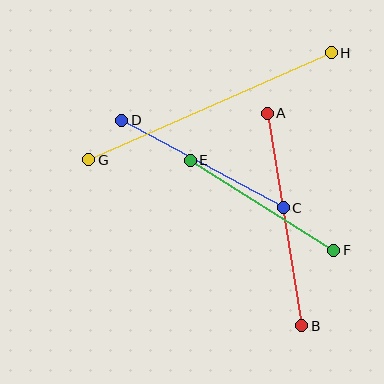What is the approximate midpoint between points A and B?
The midpoint is at approximately (285, 220) pixels.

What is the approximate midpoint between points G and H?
The midpoint is at approximately (210, 106) pixels.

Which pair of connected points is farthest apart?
Points G and H are farthest apart.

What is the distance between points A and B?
The distance is approximately 215 pixels.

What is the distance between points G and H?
The distance is approximately 265 pixels.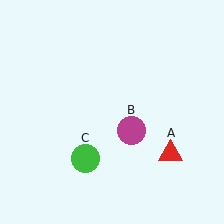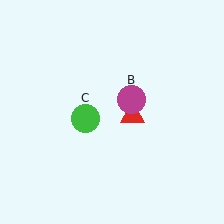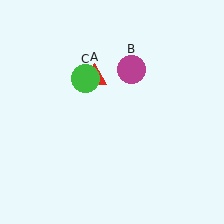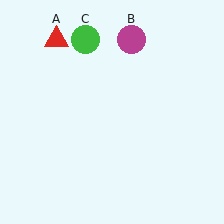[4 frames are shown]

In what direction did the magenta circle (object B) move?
The magenta circle (object B) moved up.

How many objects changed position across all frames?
3 objects changed position: red triangle (object A), magenta circle (object B), green circle (object C).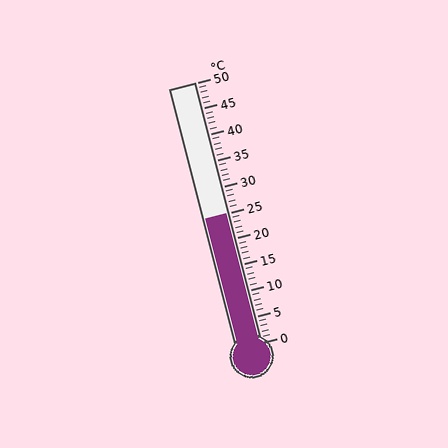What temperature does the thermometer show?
The thermometer shows approximately 25°C.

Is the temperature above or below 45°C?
The temperature is below 45°C.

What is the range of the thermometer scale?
The thermometer scale ranges from 0°C to 50°C.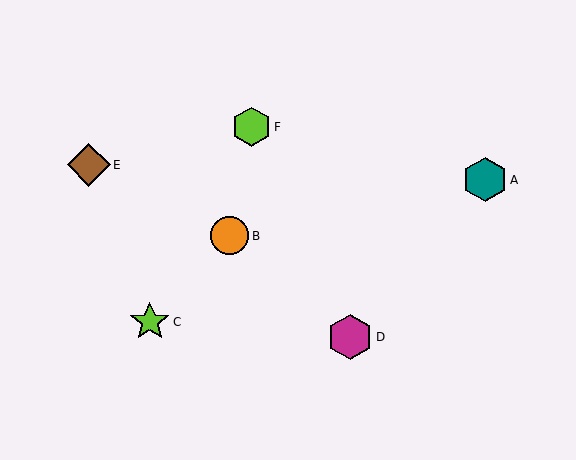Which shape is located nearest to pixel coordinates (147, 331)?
The lime star (labeled C) at (150, 322) is nearest to that location.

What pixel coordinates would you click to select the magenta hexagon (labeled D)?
Click at (350, 337) to select the magenta hexagon D.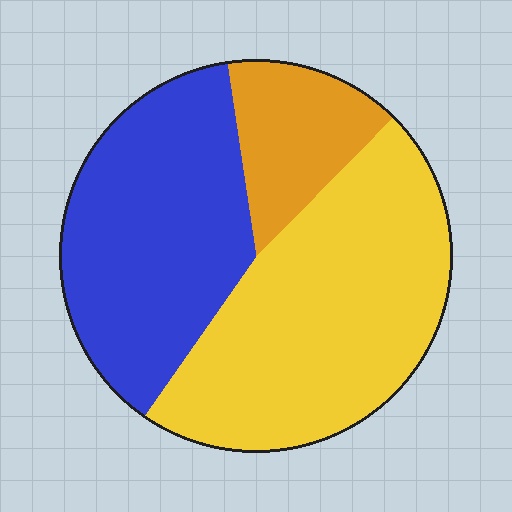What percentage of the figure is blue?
Blue covers 38% of the figure.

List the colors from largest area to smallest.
From largest to smallest: yellow, blue, orange.